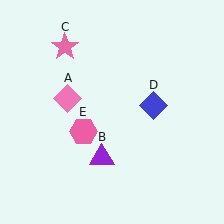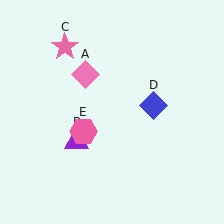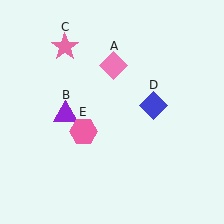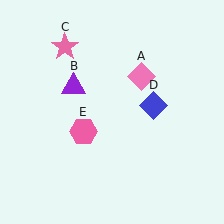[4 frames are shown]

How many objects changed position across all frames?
2 objects changed position: pink diamond (object A), purple triangle (object B).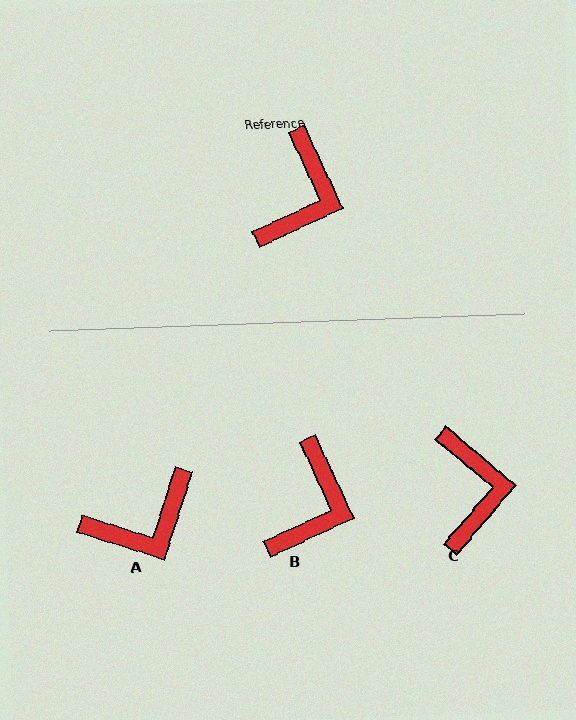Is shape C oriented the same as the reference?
No, it is off by about 25 degrees.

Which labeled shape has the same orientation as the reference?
B.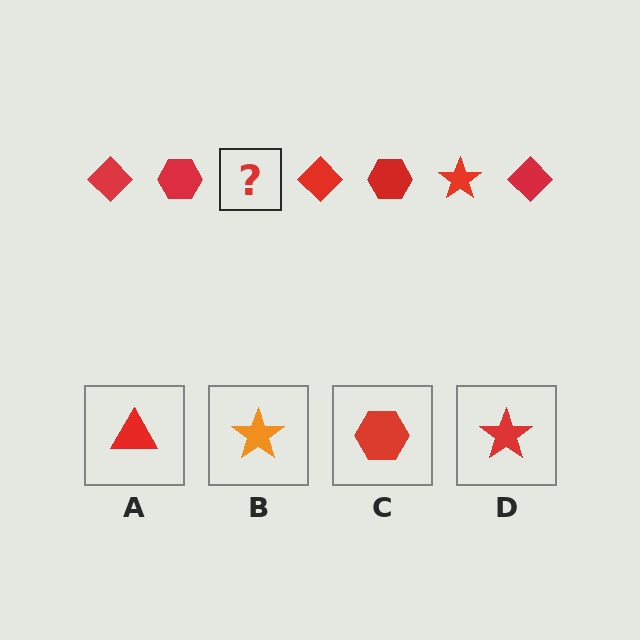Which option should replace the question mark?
Option D.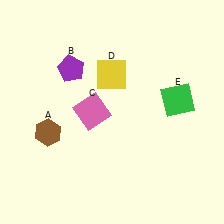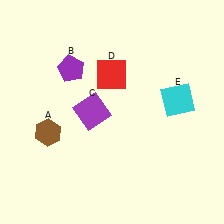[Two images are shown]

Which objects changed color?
C changed from pink to purple. D changed from yellow to red. E changed from green to cyan.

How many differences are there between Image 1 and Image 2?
There are 3 differences between the two images.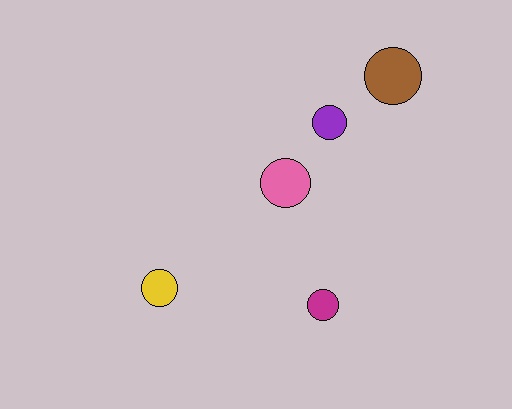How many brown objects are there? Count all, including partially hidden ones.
There is 1 brown object.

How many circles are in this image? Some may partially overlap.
There are 5 circles.